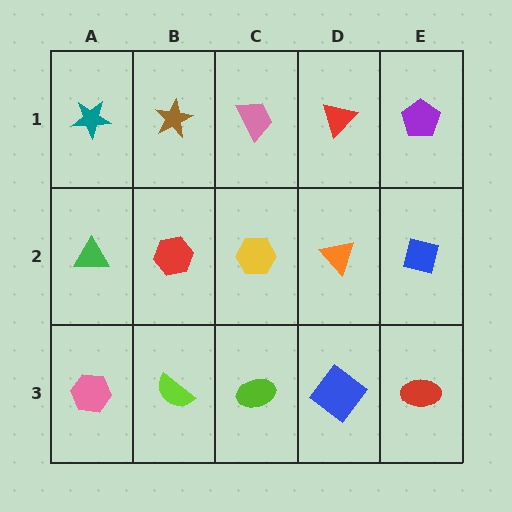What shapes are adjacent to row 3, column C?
A yellow hexagon (row 2, column C), a lime semicircle (row 3, column B), a blue diamond (row 3, column D).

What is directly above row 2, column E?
A purple pentagon.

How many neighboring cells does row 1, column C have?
3.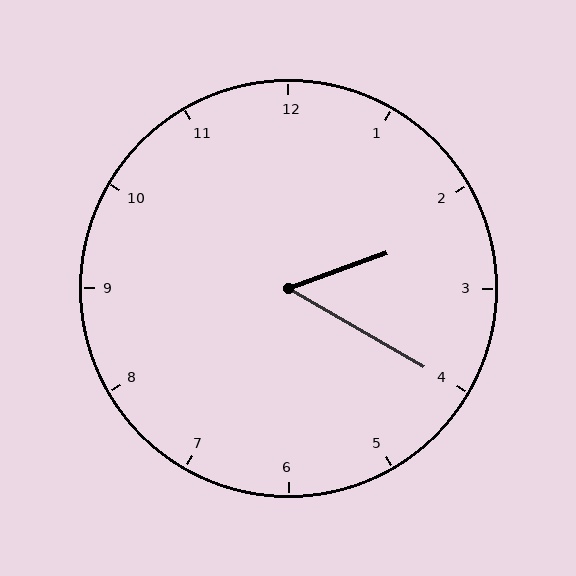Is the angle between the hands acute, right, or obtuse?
It is acute.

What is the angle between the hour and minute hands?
Approximately 50 degrees.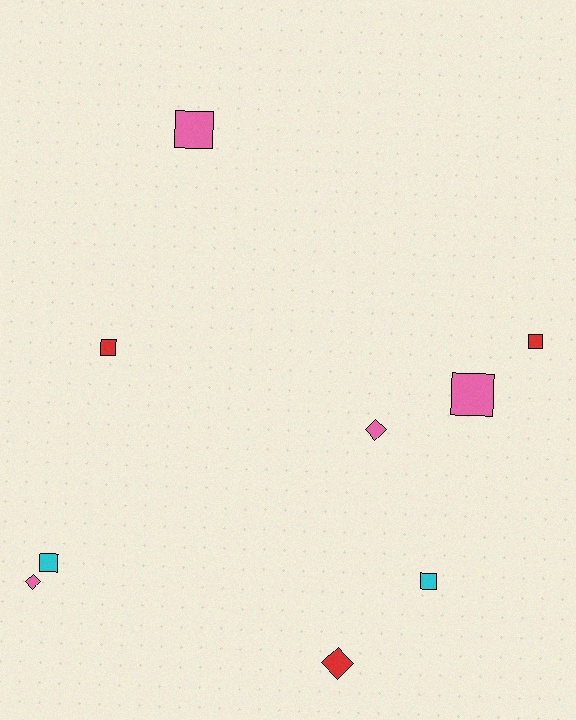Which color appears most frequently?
Pink, with 4 objects.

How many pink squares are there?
There are 2 pink squares.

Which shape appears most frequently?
Square, with 6 objects.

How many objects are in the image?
There are 9 objects.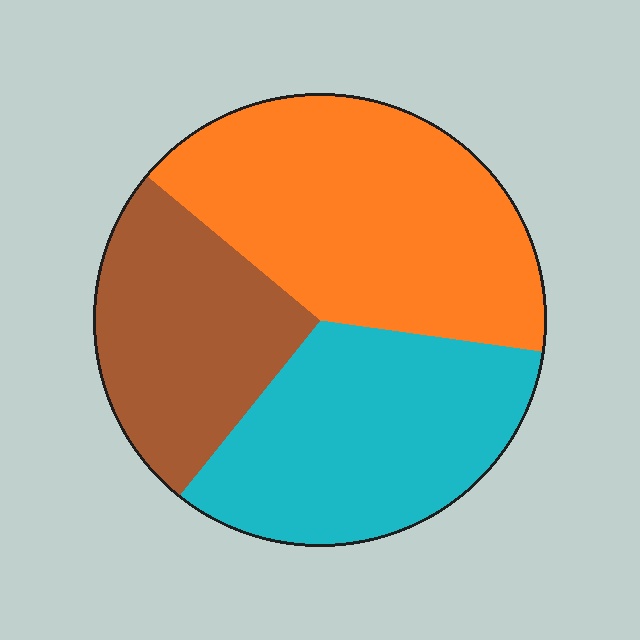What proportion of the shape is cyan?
Cyan takes up about one third (1/3) of the shape.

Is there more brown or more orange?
Orange.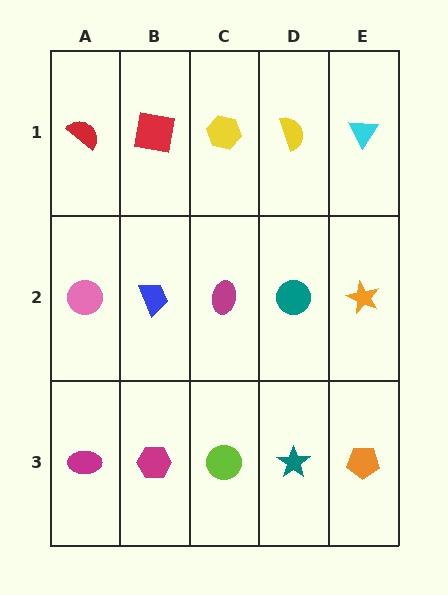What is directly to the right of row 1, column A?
A red square.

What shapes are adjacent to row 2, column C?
A yellow hexagon (row 1, column C), a lime circle (row 3, column C), a blue trapezoid (row 2, column B), a teal circle (row 2, column D).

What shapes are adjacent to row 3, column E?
An orange star (row 2, column E), a teal star (row 3, column D).